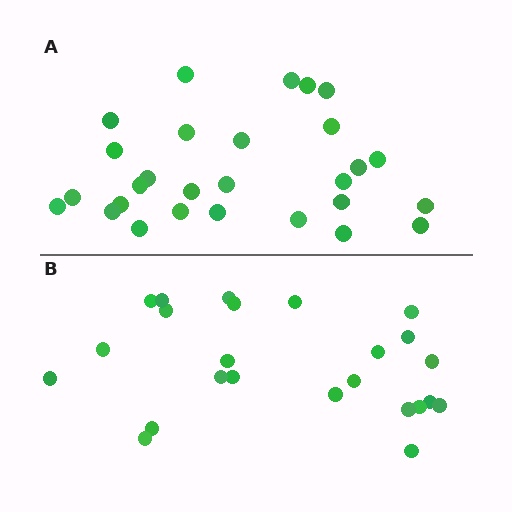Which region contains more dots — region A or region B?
Region A (the top region) has more dots.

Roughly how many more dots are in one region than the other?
Region A has about 4 more dots than region B.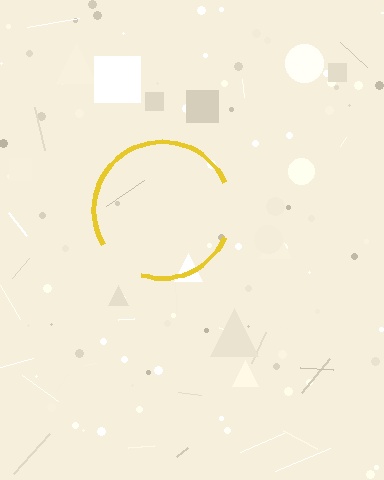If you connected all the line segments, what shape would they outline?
They would outline a circle.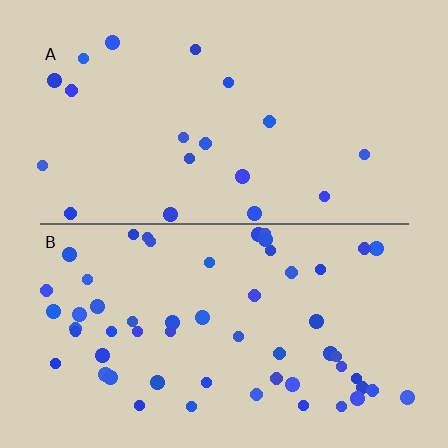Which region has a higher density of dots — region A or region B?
B (the bottom).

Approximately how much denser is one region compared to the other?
Approximately 3.0× — region B over region A.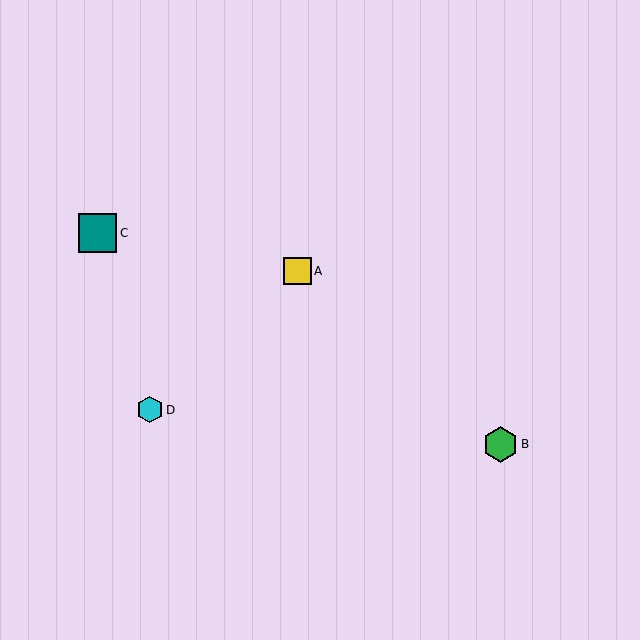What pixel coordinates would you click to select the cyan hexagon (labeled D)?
Click at (150, 410) to select the cyan hexagon D.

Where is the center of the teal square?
The center of the teal square is at (98, 233).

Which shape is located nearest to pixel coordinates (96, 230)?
The teal square (labeled C) at (98, 233) is nearest to that location.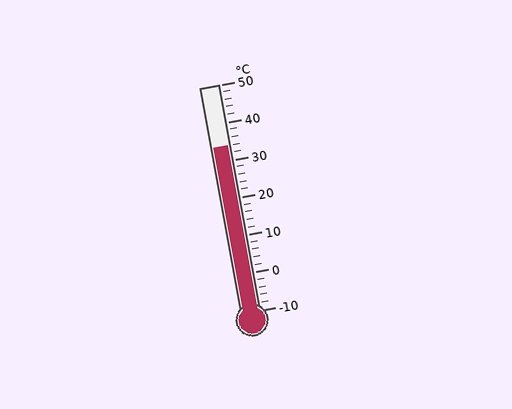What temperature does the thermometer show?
The thermometer shows approximately 34°C.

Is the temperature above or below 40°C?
The temperature is below 40°C.